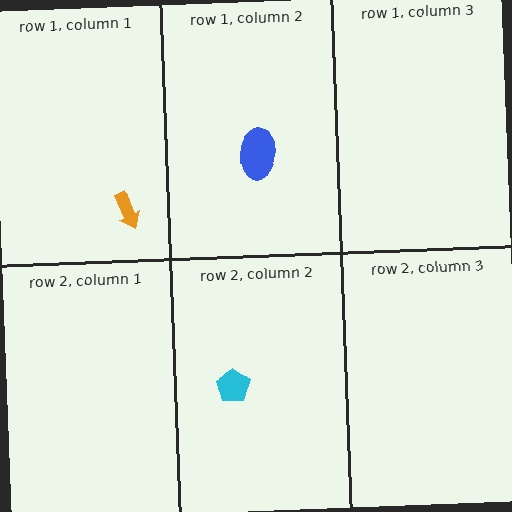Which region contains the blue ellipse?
The row 1, column 2 region.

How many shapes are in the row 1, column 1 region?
1.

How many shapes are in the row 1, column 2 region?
1.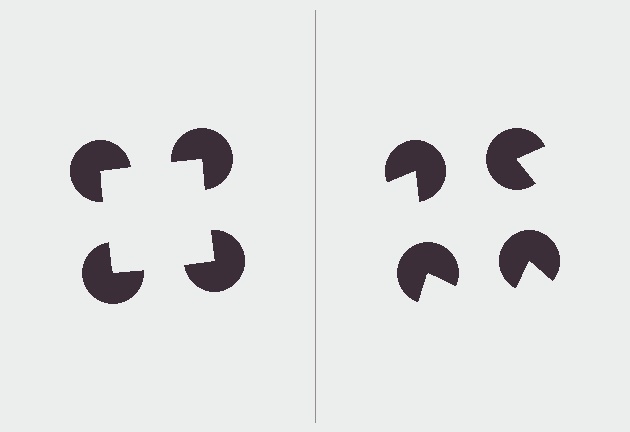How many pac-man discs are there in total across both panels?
8 — 4 on each side.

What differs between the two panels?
The pac-man discs are positioned identically on both sides; only the wedge orientations differ. On the left they align to a square; on the right they are misaligned.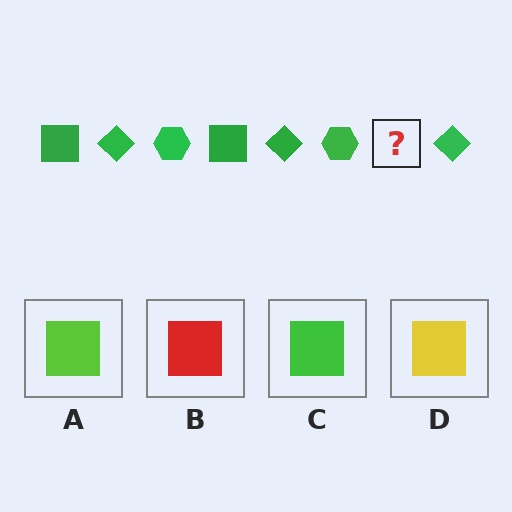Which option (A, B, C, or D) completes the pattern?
C.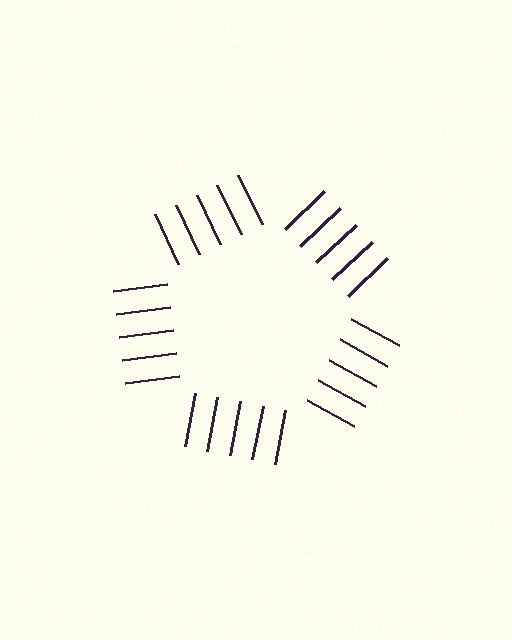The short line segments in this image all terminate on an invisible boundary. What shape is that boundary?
An illusory pentagon — the line segments terminate on its edges but no continuous stroke is drawn.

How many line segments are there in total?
25 — 5 along each of the 5 edges.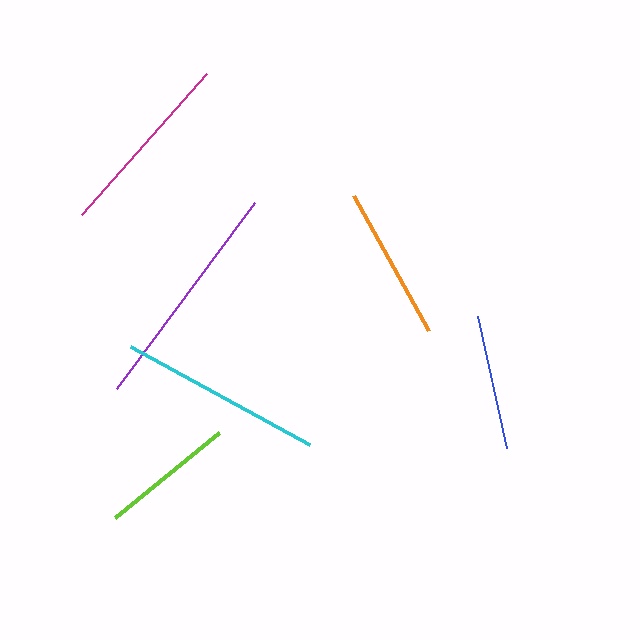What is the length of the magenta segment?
The magenta segment is approximately 189 pixels long.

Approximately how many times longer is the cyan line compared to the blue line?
The cyan line is approximately 1.5 times the length of the blue line.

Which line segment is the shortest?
The lime line is the shortest at approximately 134 pixels.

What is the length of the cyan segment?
The cyan segment is approximately 203 pixels long.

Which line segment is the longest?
The purple line is the longest at approximately 231 pixels.